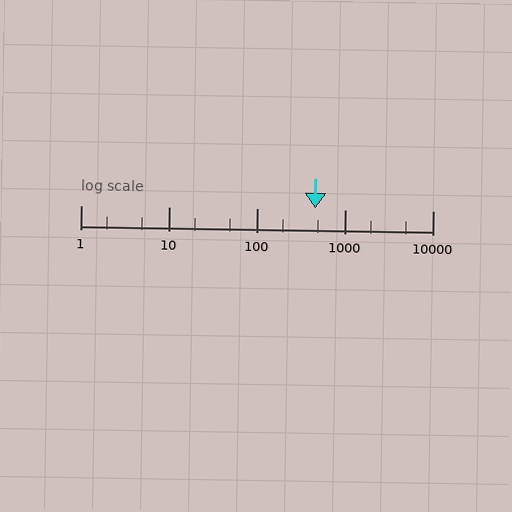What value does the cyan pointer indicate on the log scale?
The pointer indicates approximately 460.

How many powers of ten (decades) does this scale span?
The scale spans 4 decades, from 1 to 10000.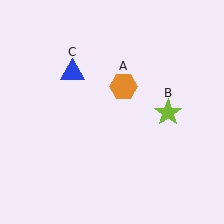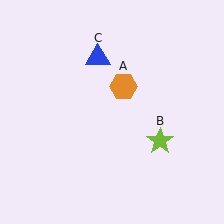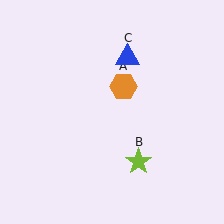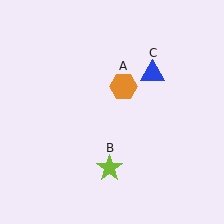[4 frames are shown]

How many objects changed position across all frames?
2 objects changed position: lime star (object B), blue triangle (object C).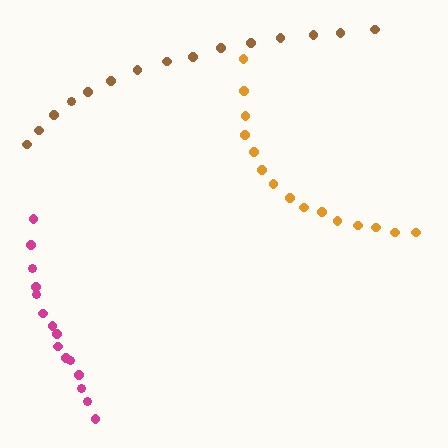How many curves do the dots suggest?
There are 3 distinct paths.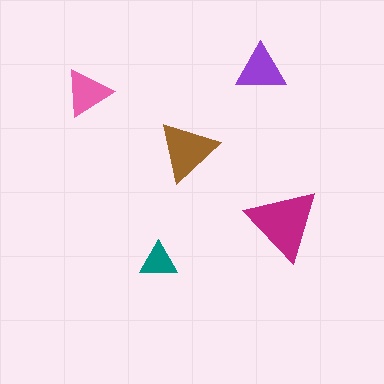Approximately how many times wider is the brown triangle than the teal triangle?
About 1.5 times wider.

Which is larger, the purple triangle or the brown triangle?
The brown one.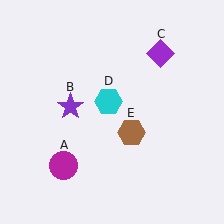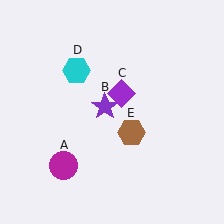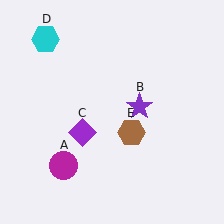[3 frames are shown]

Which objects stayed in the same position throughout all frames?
Magenta circle (object A) and brown hexagon (object E) remained stationary.